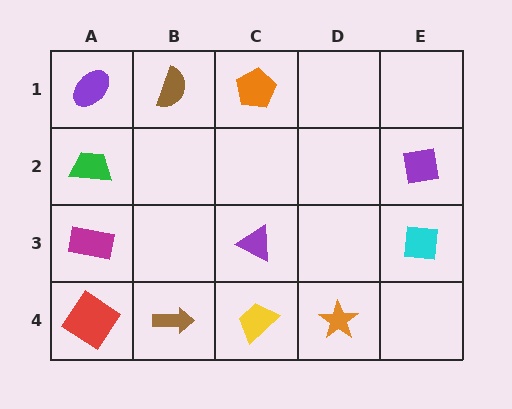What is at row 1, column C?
An orange pentagon.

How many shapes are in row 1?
3 shapes.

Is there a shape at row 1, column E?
No, that cell is empty.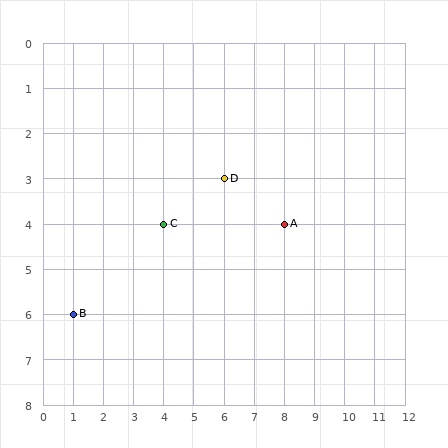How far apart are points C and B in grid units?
Points C and B are 3 columns and 2 rows apart (about 3.6 grid units diagonally).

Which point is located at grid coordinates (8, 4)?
Point A is at (8, 4).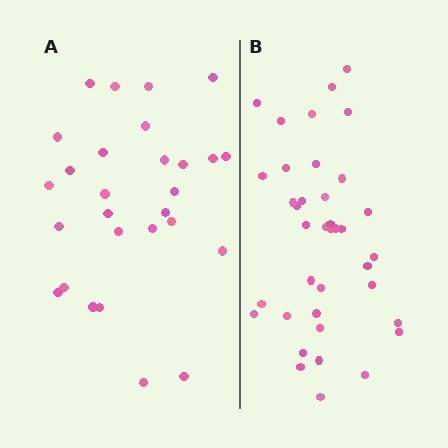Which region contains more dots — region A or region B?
Region B (the right region) has more dots.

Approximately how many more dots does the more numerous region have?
Region B has roughly 10 or so more dots than region A.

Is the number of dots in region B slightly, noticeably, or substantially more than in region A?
Region B has noticeably more, but not dramatically so. The ratio is roughly 1.4 to 1.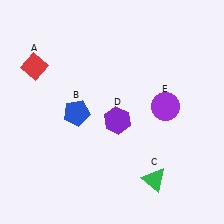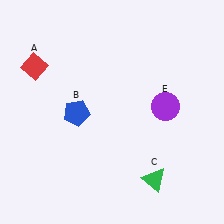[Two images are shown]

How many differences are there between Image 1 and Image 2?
There is 1 difference between the two images.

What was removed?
The purple hexagon (D) was removed in Image 2.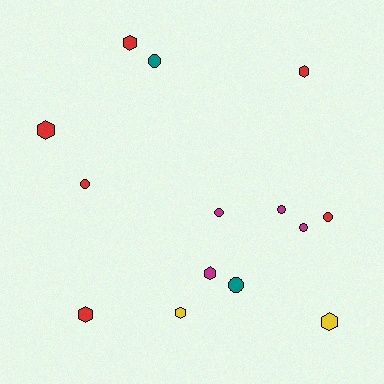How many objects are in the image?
There are 14 objects.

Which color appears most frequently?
Red, with 6 objects.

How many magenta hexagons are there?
There is 1 magenta hexagon.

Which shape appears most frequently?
Hexagon, with 7 objects.